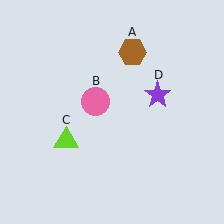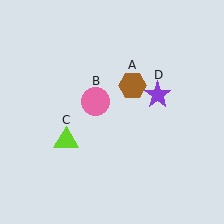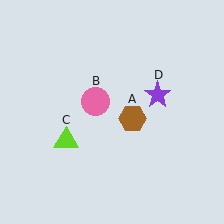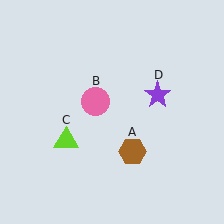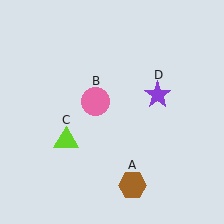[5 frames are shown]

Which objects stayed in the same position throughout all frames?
Pink circle (object B) and lime triangle (object C) and purple star (object D) remained stationary.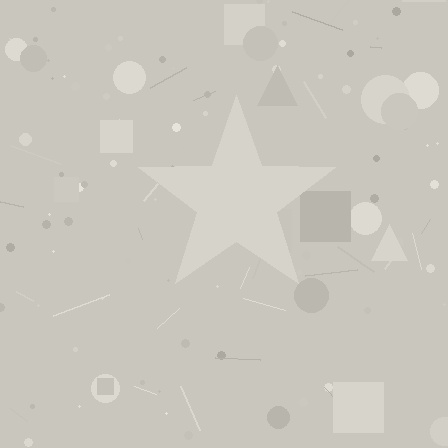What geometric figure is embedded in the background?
A star is embedded in the background.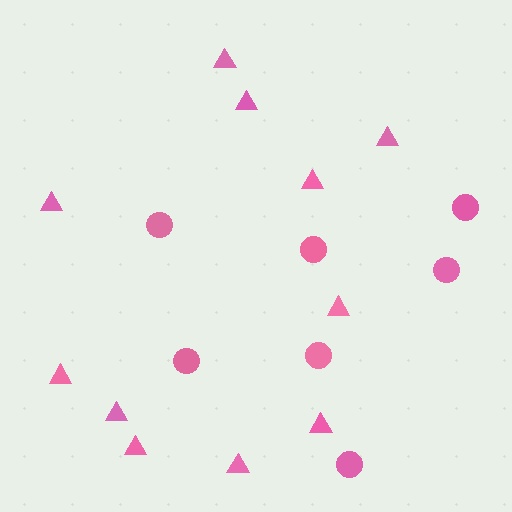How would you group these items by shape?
There are 2 groups: one group of circles (7) and one group of triangles (11).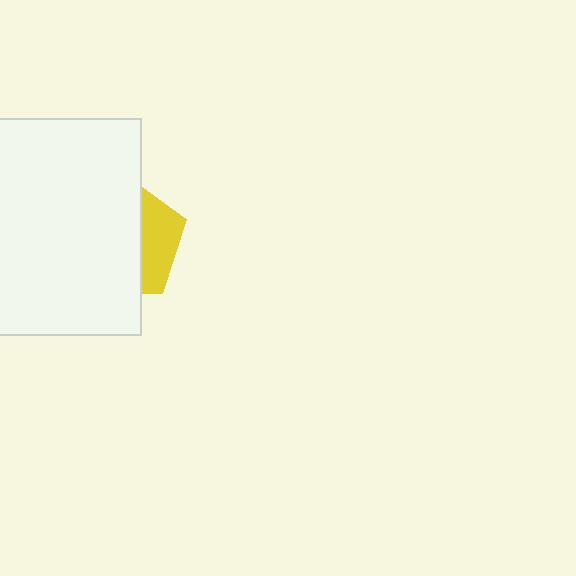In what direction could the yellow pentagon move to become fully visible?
The yellow pentagon could move right. That would shift it out from behind the white rectangle entirely.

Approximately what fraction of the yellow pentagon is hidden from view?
Roughly 69% of the yellow pentagon is hidden behind the white rectangle.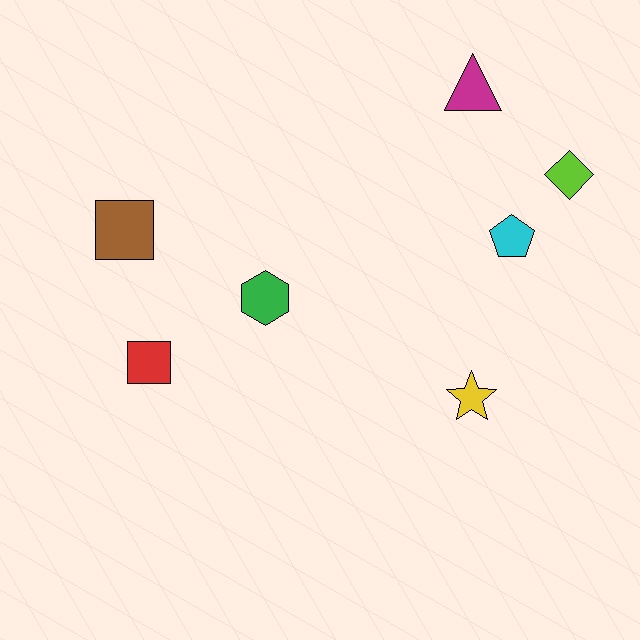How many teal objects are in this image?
There are no teal objects.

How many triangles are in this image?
There is 1 triangle.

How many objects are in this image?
There are 7 objects.